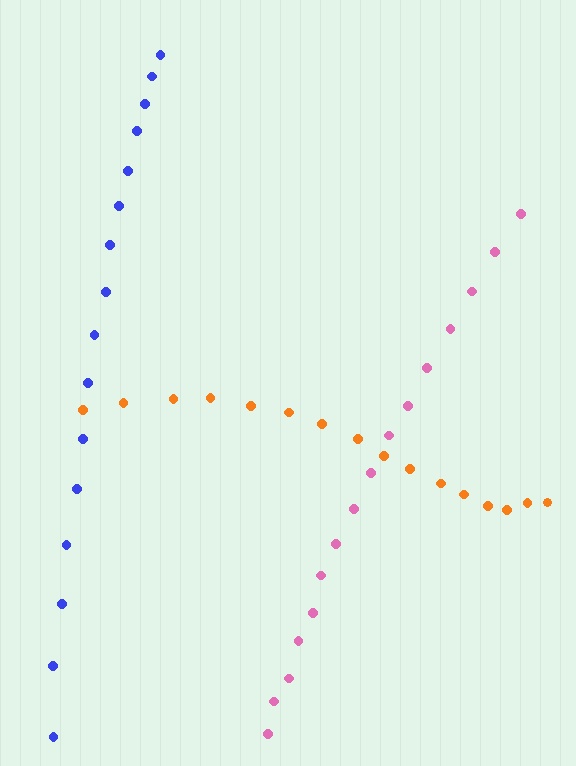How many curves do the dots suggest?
There are 3 distinct paths.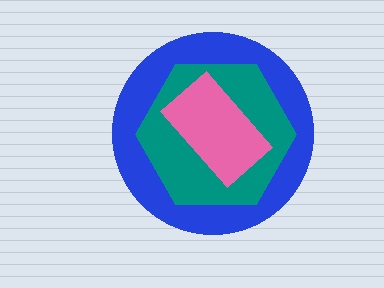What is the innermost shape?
The pink rectangle.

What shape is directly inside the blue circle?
The teal hexagon.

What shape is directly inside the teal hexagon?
The pink rectangle.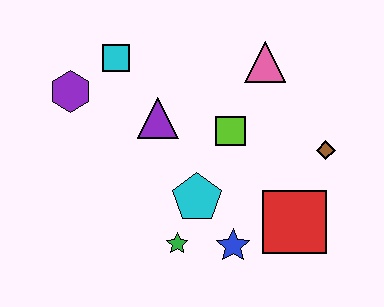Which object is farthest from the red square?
The purple hexagon is farthest from the red square.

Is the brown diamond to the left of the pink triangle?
No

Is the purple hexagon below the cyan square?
Yes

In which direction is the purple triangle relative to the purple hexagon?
The purple triangle is to the right of the purple hexagon.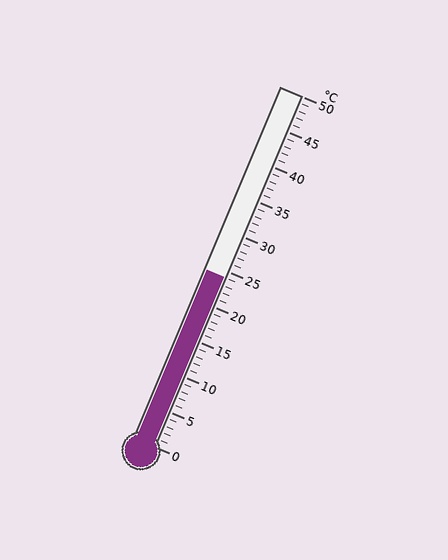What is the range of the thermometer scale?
The thermometer scale ranges from 0°C to 50°C.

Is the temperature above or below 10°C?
The temperature is above 10°C.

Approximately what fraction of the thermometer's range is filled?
The thermometer is filled to approximately 50% of its range.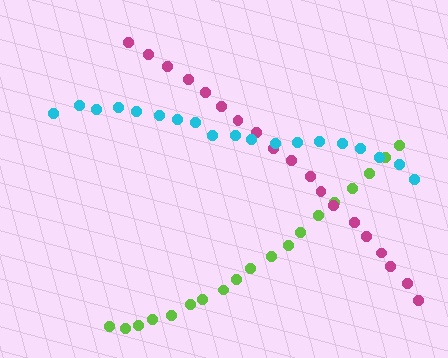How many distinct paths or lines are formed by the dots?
There are 3 distinct paths.